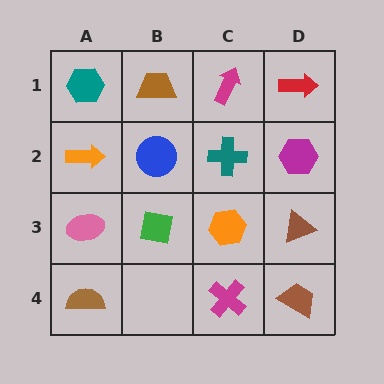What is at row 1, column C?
A magenta arrow.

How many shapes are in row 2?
4 shapes.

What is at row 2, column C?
A teal cross.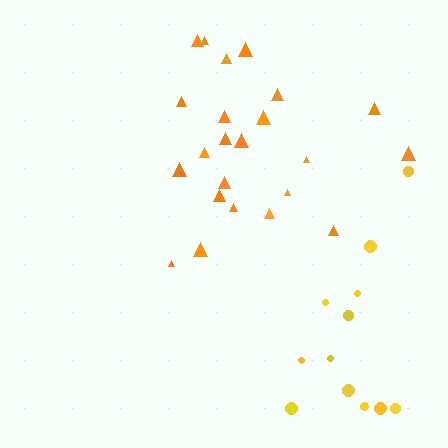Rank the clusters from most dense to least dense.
orange, yellow.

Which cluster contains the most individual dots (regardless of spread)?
Orange (23).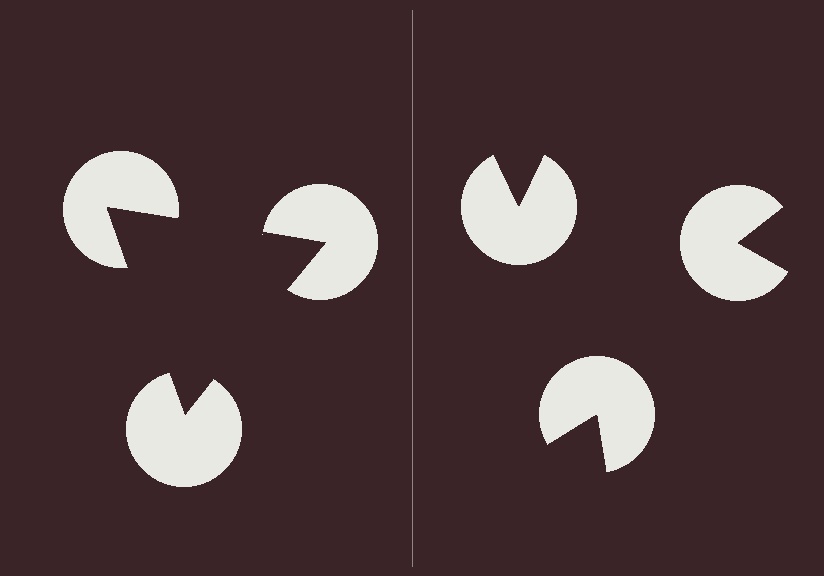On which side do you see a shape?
An illusory triangle appears on the left side. On the right side the wedge cuts are rotated, so no coherent shape forms.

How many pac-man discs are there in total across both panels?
6 — 3 on each side.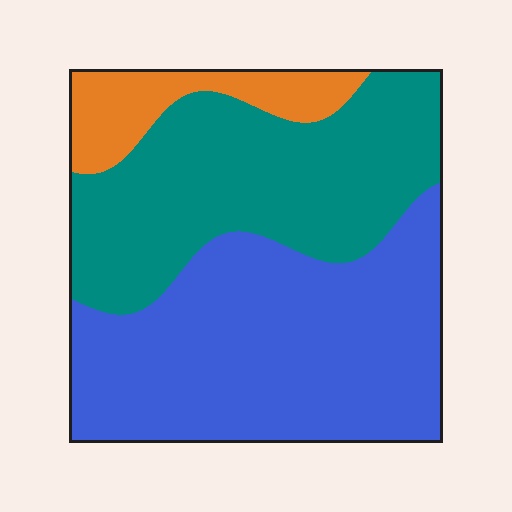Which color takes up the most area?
Blue, at roughly 50%.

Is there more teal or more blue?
Blue.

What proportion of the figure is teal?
Teal covers roughly 40% of the figure.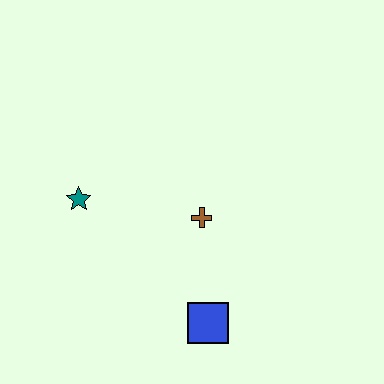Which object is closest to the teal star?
The brown cross is closest to the teal star.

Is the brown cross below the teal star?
Yes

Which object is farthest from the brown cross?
The teal star is farthest from the brown cross.